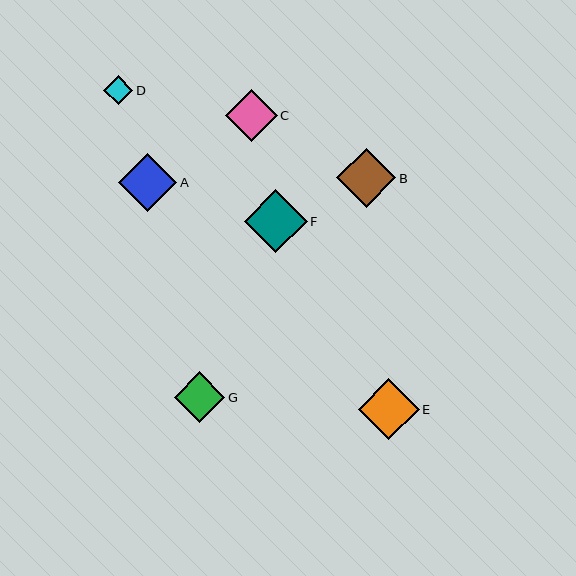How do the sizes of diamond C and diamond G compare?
Diamond C and diamond G are approximately the same size.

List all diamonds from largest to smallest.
From largest to smallest: F, E, B, A, C, G, D.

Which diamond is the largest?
Diamond F is the largest with a size of approximately 63 pixels.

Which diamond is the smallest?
Diamond D is the smallest with a size of approximately 29 pixels.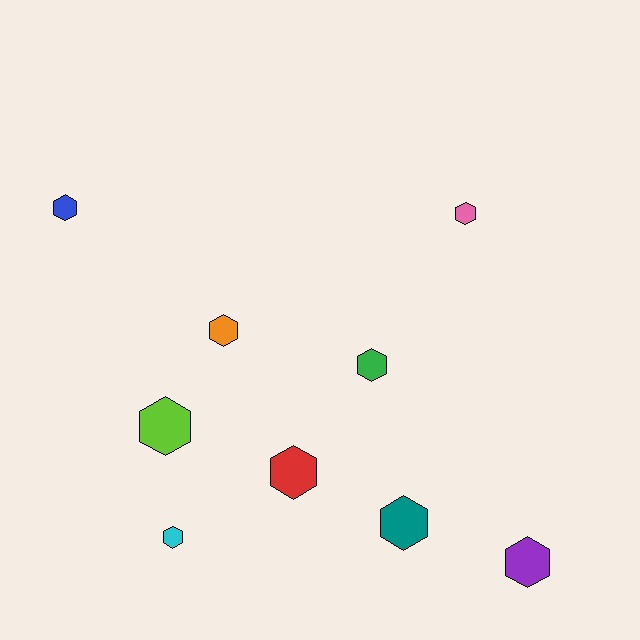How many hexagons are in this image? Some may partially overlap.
There are 9 hexagons.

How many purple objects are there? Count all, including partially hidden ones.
There is 1 purple object.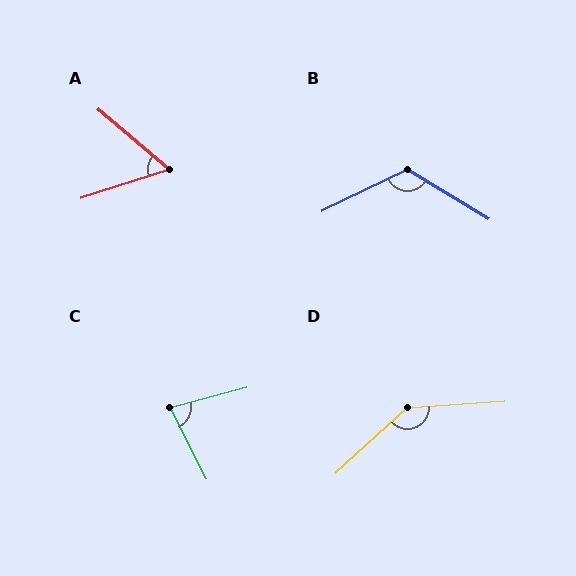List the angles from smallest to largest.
A (58°), C (78°), B (123°), D (141°).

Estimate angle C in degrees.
Approximately 78 degrees.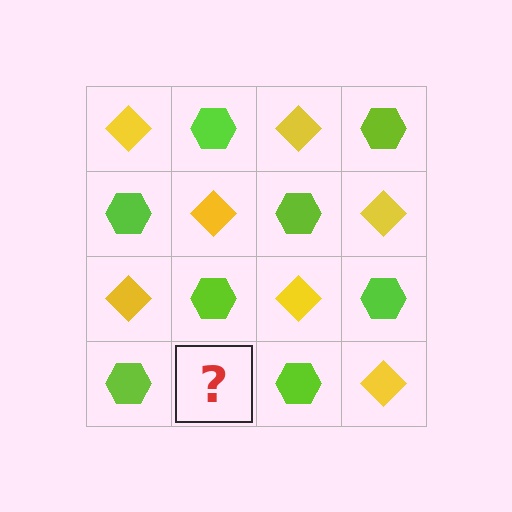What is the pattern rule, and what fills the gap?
The rule is that it alternates yellow diamond and lime hexagon in a checkerboard pattern. The gap should be filled with a yellow diamond.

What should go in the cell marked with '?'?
The missing cell should contain a yellow diamond.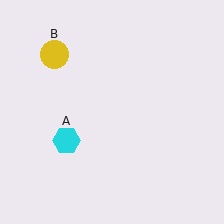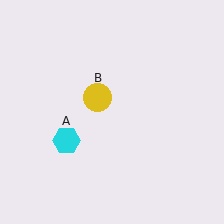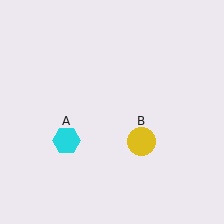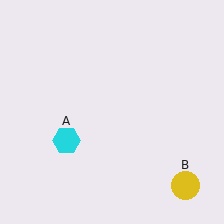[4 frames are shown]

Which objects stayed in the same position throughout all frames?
Cyan hexagon (object A) remained stationary.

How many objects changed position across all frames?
1 object changed position: yellow circle (object B).